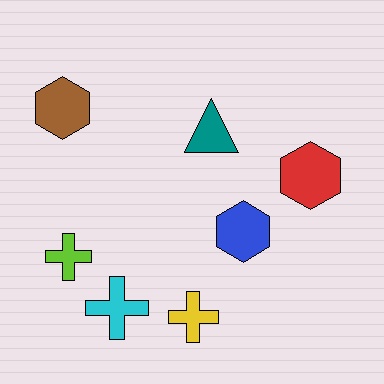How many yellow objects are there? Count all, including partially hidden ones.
There is 1 yellow object.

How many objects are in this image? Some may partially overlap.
There are 7 objects.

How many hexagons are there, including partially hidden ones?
There are 3 hexagons.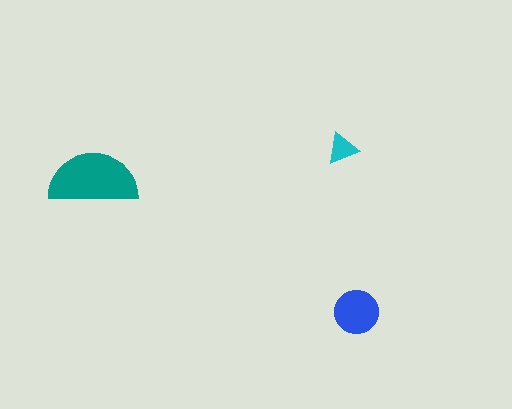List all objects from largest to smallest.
The teal semicircle, the blue circle, the cyan triangle.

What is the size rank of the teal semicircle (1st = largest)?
1st.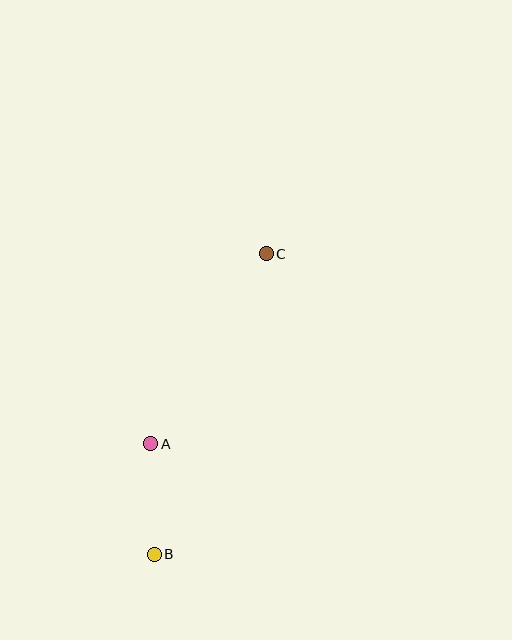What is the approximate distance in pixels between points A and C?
The distance between A and C is approximately 222 pixels.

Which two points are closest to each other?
Points A and B are closest to each other.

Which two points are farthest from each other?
Points B and C are farthest from each other.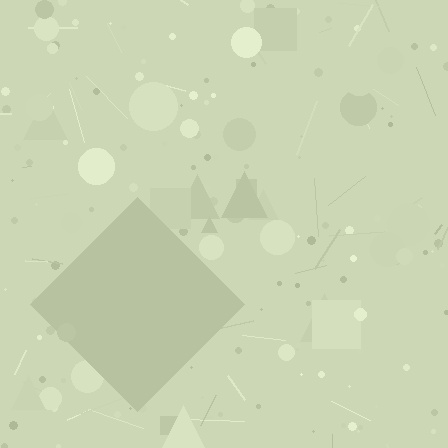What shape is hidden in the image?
A diamond is hidden in the image.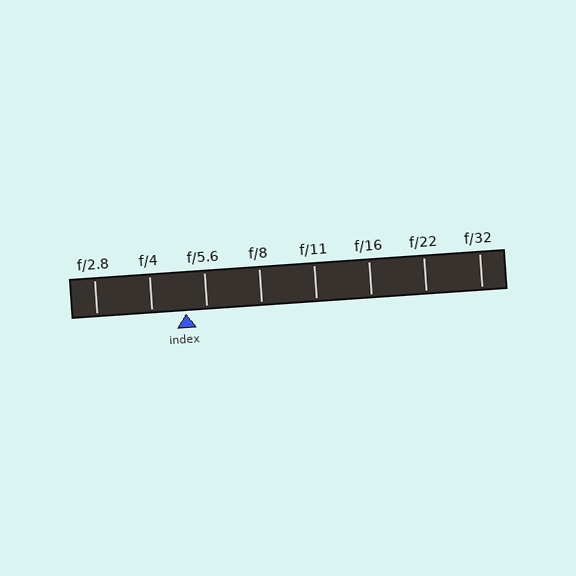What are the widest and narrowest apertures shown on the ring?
The widest aperture shown is f/2.8 and the narrowest is f/32.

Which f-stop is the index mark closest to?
The index mark is closest to f/5.6.